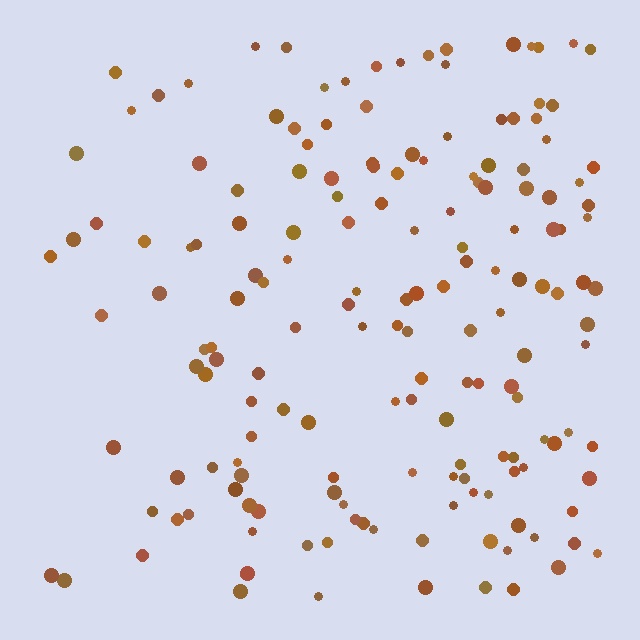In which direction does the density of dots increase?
From left to right, with the right side densest.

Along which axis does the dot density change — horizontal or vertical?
Horizontal.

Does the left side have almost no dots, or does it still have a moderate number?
Still a moderate number, just noticeably fewer than the right.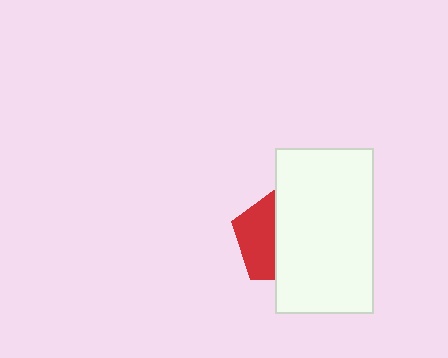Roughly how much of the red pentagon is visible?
A small part of it is visible (roughly 42%).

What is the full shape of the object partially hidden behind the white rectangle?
The partially hidden object is a red pentagon.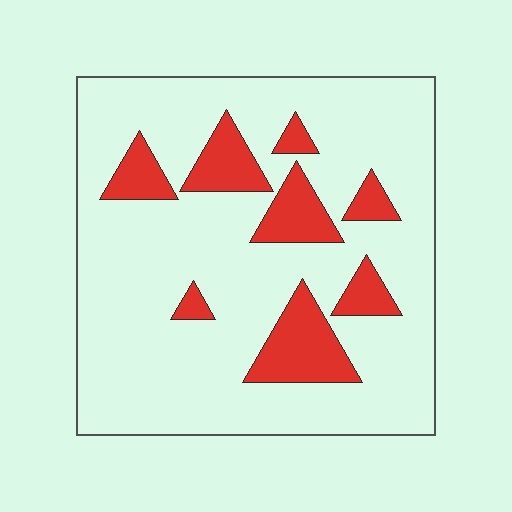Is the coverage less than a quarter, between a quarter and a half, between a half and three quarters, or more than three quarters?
Less than a quarter.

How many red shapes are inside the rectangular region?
8.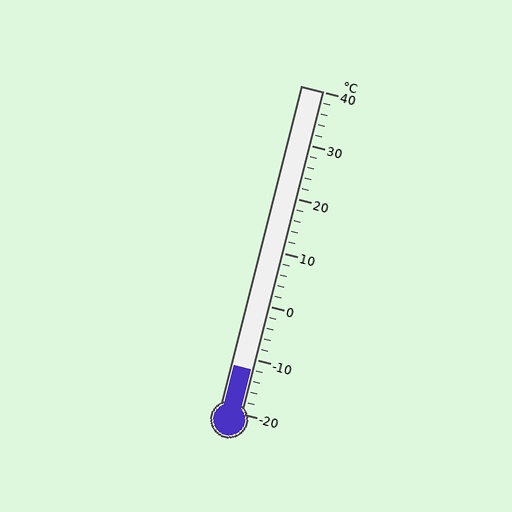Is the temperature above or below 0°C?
The temperature is below 0°C.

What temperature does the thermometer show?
The thermometer shows approximately -12°C.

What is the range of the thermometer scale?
The thermometer scale ranges from -20°C to 40°C.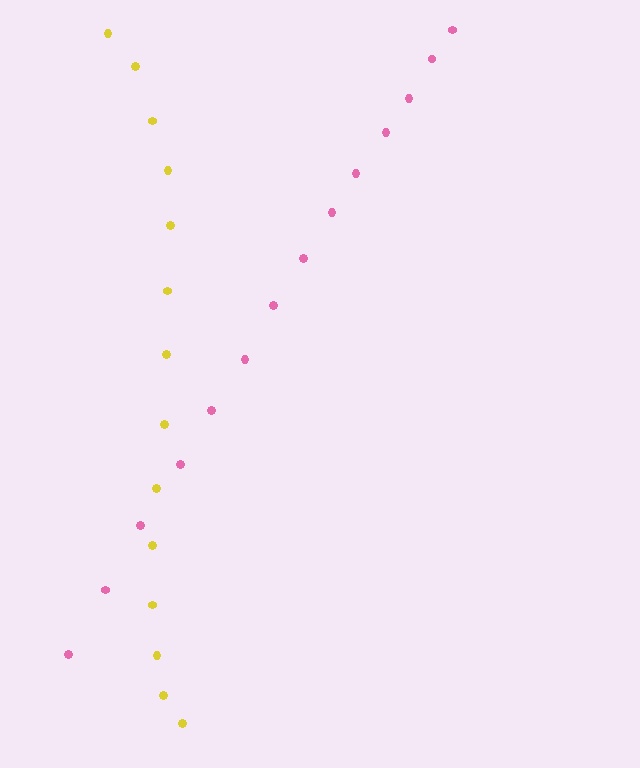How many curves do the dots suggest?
There are 2 distinct paths.